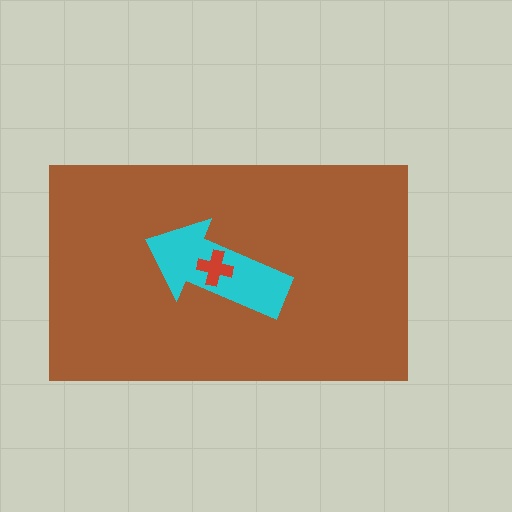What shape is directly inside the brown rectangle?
The cyan arrow.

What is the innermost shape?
The red cross.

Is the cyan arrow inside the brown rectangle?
Yes.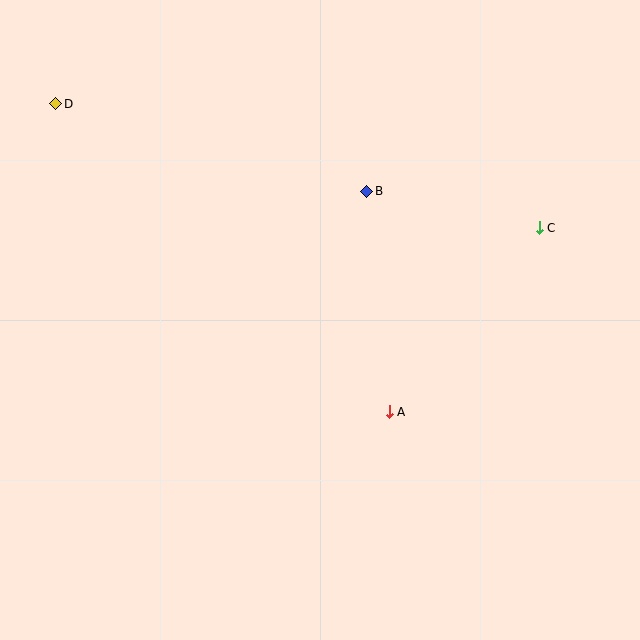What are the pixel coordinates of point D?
Point D is at (56, 104).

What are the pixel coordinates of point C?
Point C is at (539, 228).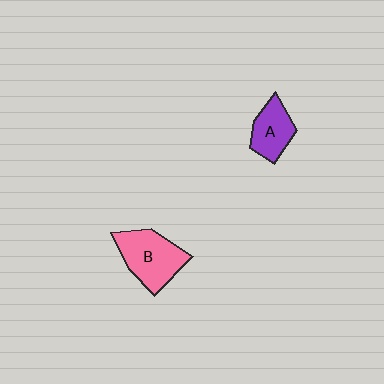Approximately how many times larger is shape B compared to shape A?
Approximately 1.5 times.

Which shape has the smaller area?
Shape A (purple).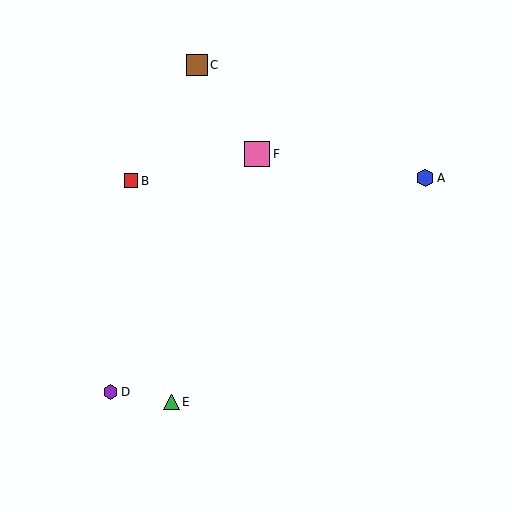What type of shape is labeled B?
Shape B is a red square.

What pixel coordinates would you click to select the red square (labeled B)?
Click at (131, 181) to select the red square B.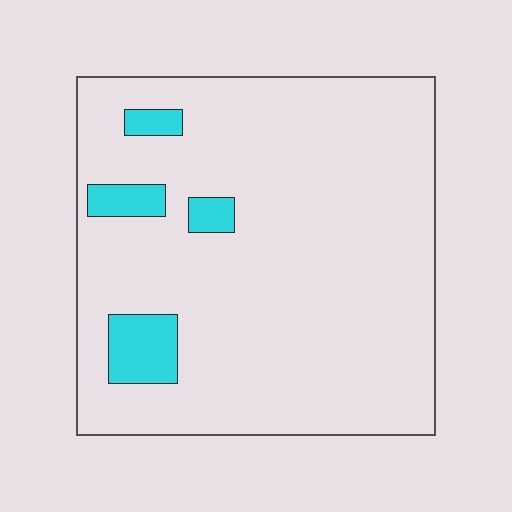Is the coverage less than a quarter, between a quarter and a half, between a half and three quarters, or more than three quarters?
Less than a quarter.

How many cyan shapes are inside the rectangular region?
4.